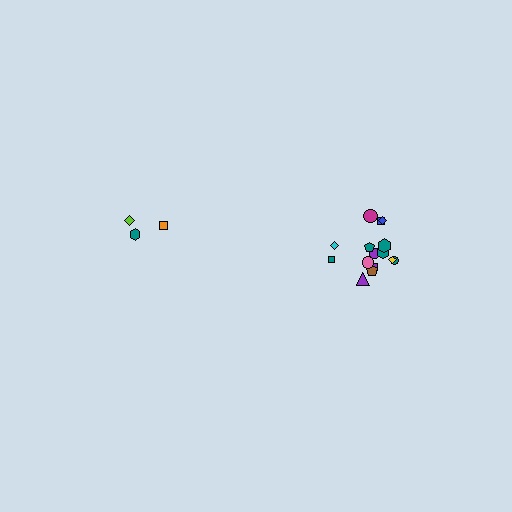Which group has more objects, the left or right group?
The right group.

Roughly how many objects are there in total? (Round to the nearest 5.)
Roughly 20 objects in total.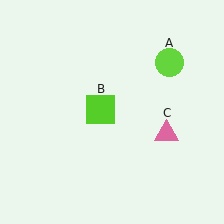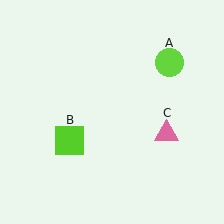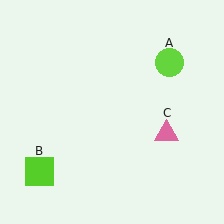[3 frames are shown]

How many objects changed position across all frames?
1 object changed position: lime square (object B).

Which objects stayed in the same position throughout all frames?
Lime circle (object A) and pink triangle (object C) remained stationary.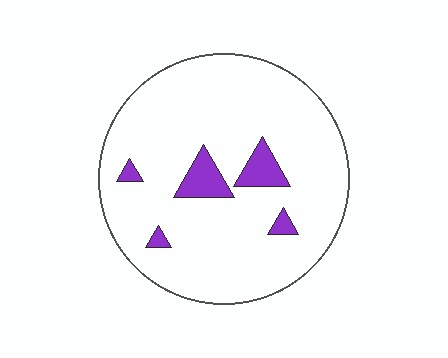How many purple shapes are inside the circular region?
5.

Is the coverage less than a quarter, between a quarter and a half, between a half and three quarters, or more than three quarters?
Less than a quarter.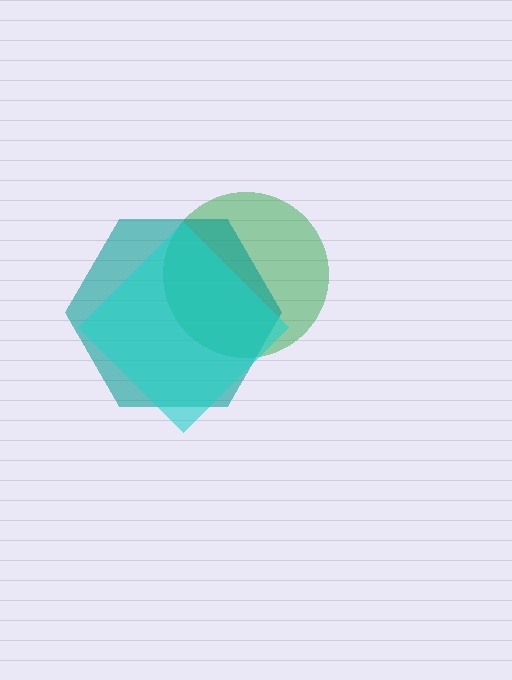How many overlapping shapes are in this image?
There are 3 overlapping shapes in the image.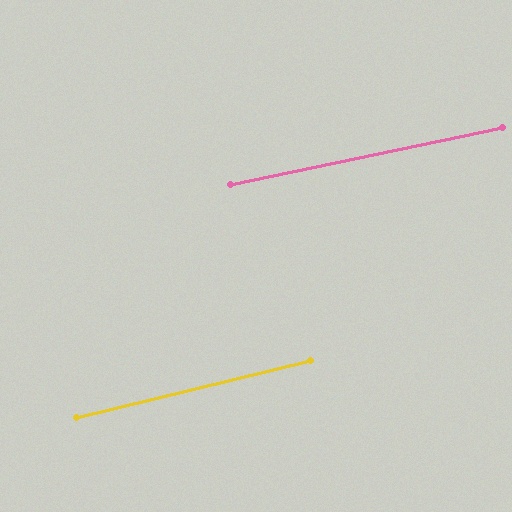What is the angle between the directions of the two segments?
Approximately 2 degrees.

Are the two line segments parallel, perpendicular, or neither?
Parallel — their directions differ by only 1.7°.